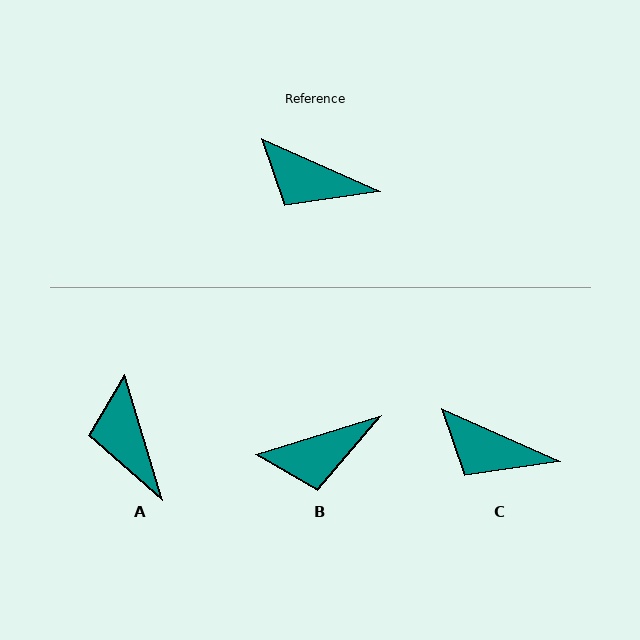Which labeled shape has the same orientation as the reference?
C.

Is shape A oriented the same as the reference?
No, it is off by about 49 degrees.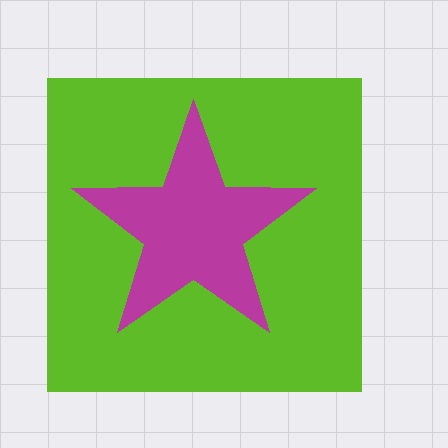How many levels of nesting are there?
2.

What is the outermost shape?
The lime square.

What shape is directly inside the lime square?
The magenta star.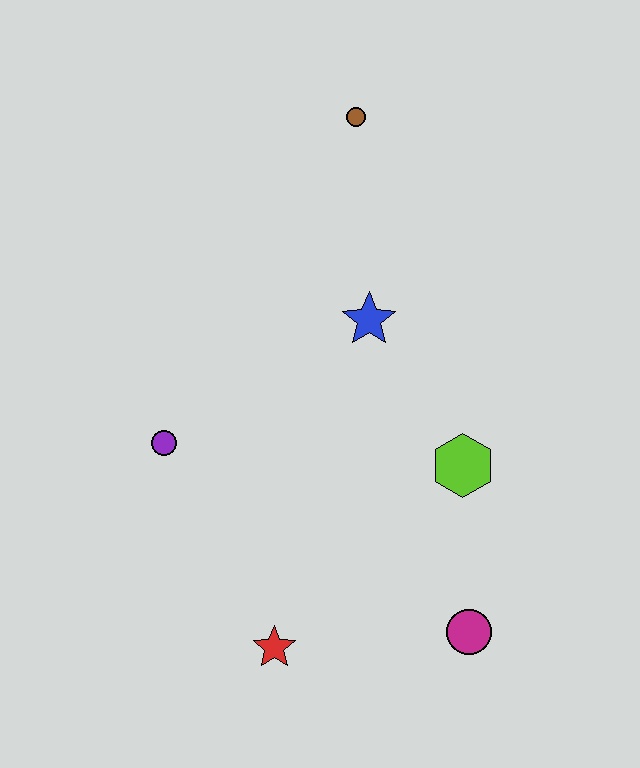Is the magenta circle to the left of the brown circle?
No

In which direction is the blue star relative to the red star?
The blue star is above the red star.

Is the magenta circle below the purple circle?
Yes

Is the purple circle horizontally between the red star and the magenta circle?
No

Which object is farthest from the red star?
The brown circle is farthest from the red star.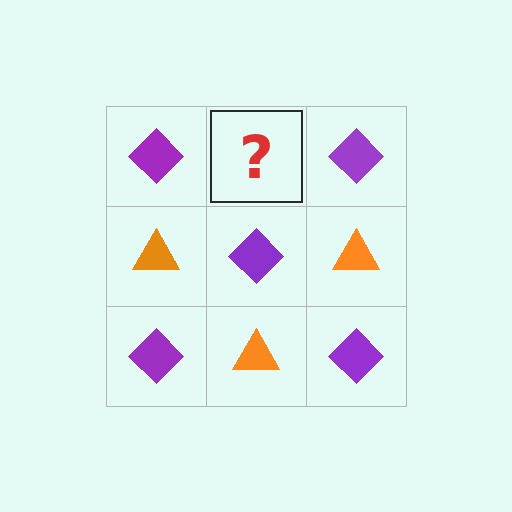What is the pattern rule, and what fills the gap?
The rule is that it alternates purple diamond and orange triangle in a checkerboard pattern. The gap should be filled with an orange triangle.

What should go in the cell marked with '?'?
The missing cell should contain an orange triangle.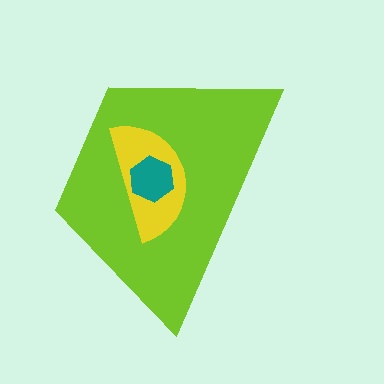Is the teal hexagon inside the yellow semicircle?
Yes.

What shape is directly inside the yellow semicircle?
The teal hexagon.